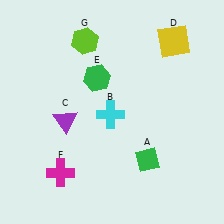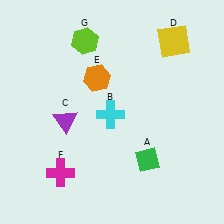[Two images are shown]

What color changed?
The hexagon (E) changed from green in Image 1 to orange in Image 2.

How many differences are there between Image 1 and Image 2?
There is 1 difference between the two images.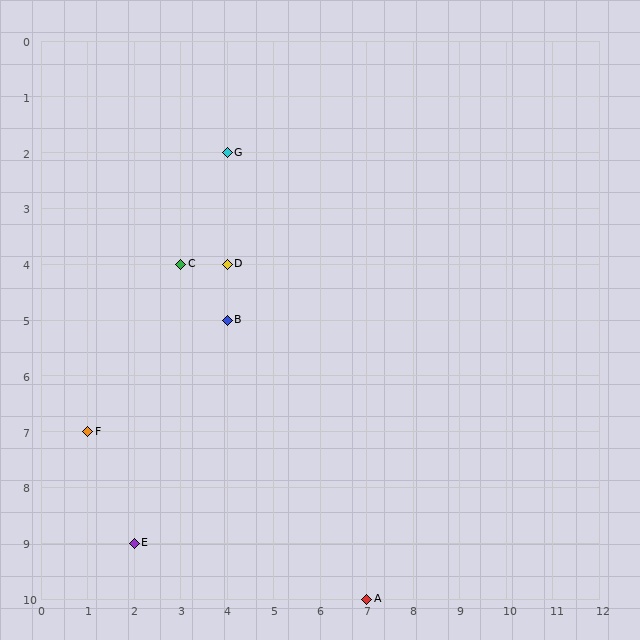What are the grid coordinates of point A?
Point A is at grid coordinates (7, 10).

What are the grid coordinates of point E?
Point E is at grid coordinates (2, 9).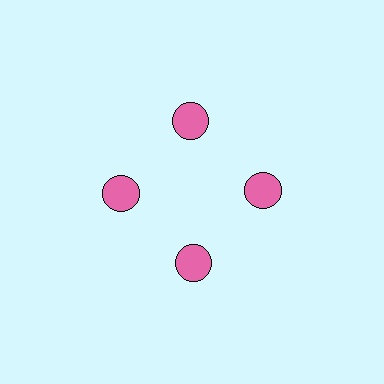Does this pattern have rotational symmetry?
Yes, this pattern has 4-fold rotational symmetry. It looks the same after rotating 90 degrees around the center.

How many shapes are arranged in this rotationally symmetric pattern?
There are 4 shapes, arranged in 4 groups of 1.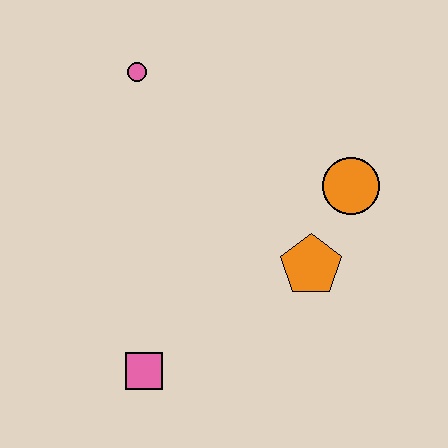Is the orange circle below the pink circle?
Yes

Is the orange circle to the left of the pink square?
No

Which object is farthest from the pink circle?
The pink square is farthest from the pink circle.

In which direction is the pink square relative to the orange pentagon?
The pink square is to the left of the orange pentagon.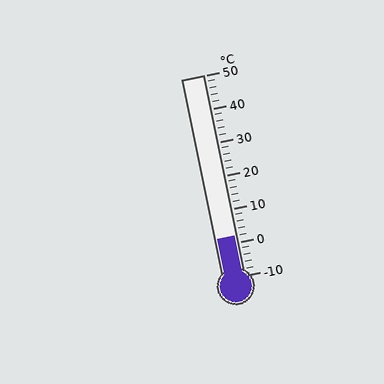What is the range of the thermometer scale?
The thermometer scale ranges from -10°C to 50°C.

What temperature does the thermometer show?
The thermometer shows approximately 2°C.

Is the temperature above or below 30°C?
The temperature is below 30°C.